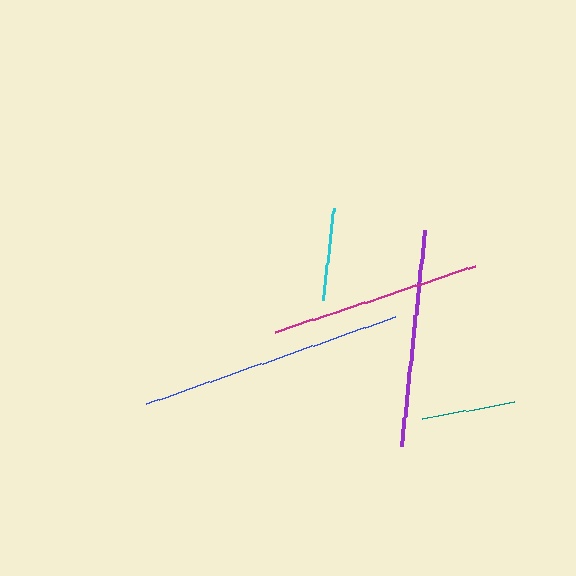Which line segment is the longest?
The blue line is the longest at approximately 264 pixels.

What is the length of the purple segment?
The purple segment is approximately 218 pixels long.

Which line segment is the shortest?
The cyan line is the shortest at approximately 93 pixels.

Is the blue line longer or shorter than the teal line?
The blue line is longer than the teal line.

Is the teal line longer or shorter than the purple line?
The purple line is longer than the teal line.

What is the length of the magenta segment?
The magenta segment is approximately 211 pixels long.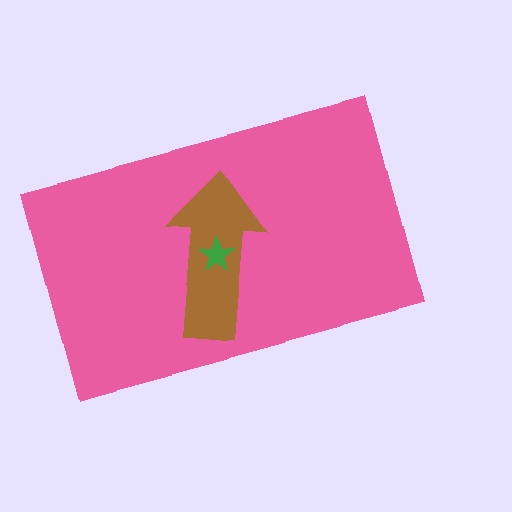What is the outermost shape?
The pink rectangle.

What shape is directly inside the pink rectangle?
The brown arrow.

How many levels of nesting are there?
3.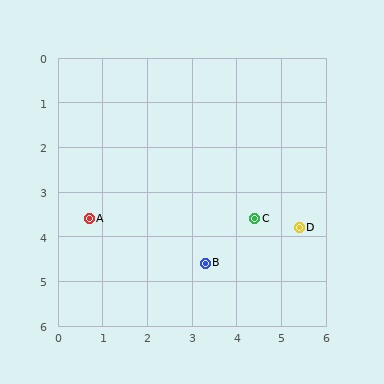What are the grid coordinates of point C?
Point C is at approximately (4.4, 3.6).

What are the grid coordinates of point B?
Point B is at approximately (3.3, 4.6).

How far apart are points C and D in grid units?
Points C and D are about 1.0 grid units apart.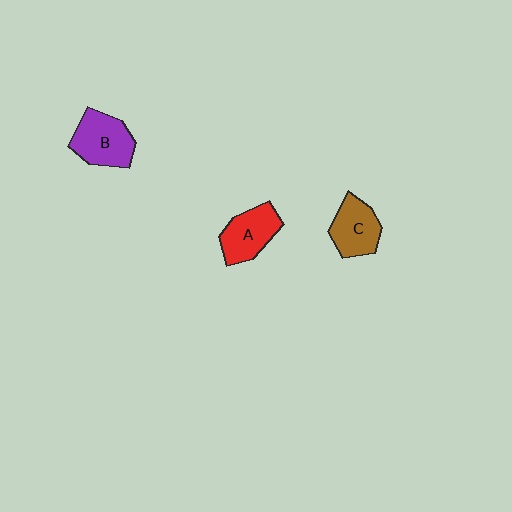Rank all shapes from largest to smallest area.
From largest to smallest: B (purple), A (red), C (brown).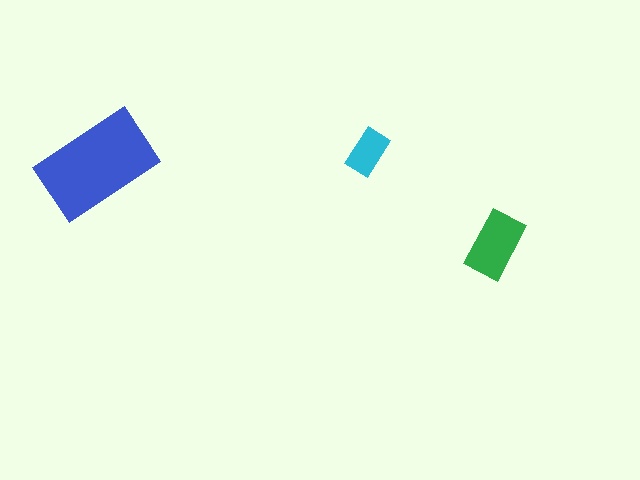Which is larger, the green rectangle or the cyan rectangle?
The green one.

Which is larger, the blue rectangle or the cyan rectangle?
The blue one.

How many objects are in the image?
There are 3 objects in the image.